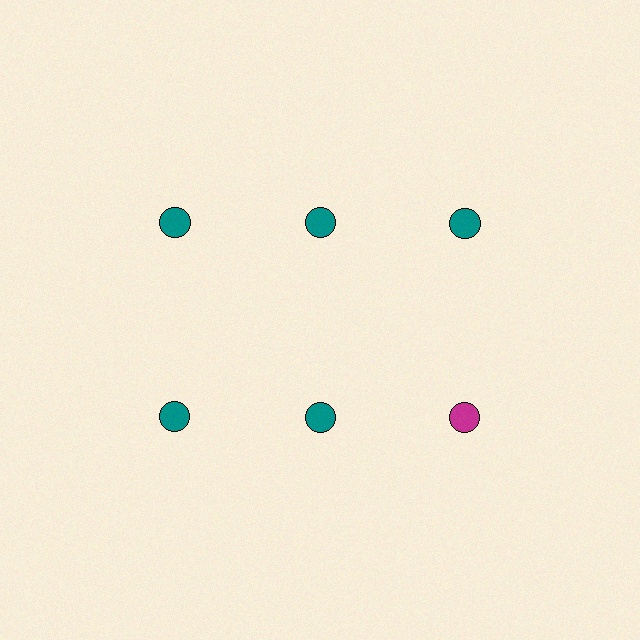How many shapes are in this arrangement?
There are 6 shapes arranged in a grid pattern.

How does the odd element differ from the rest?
It has a different color: magenta instead of teal.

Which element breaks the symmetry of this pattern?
The magenta circle in the second row, center column breaks the symmetry. All other shapes are teal circles.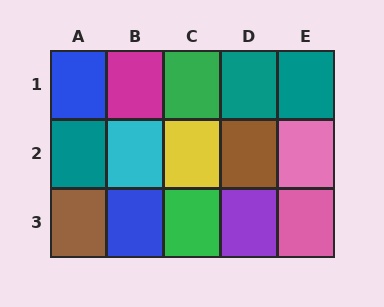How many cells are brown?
2 cells are brown.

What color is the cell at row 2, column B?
Cyan.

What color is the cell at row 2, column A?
Teal.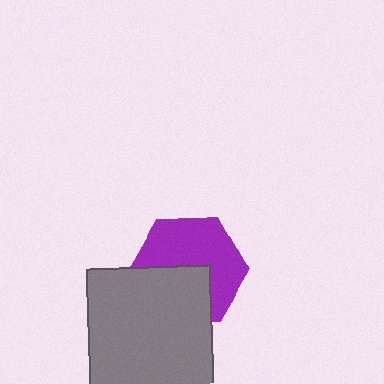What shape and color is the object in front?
The object in front is a gray square.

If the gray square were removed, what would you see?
You would see the complete purple hexagon.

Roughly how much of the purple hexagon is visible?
About half of it is visible (roughly 59%).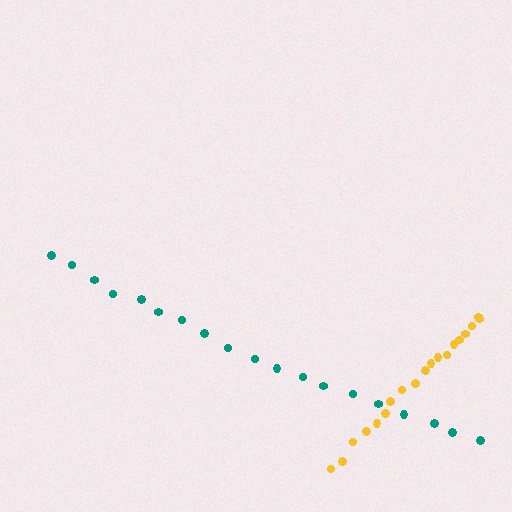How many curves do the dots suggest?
There are 2 distinct paths.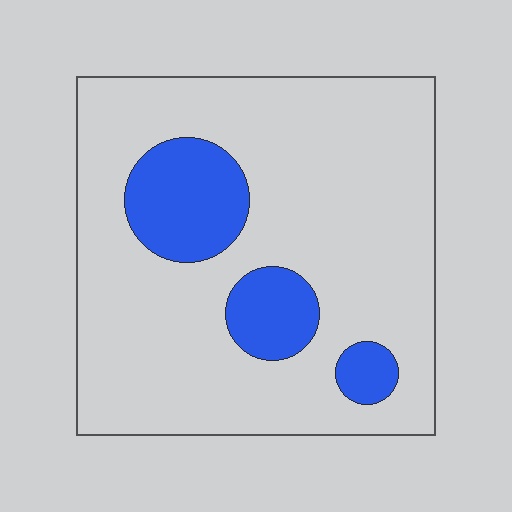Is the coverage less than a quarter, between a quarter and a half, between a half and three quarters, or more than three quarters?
Less than a quarter.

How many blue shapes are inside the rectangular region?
3.